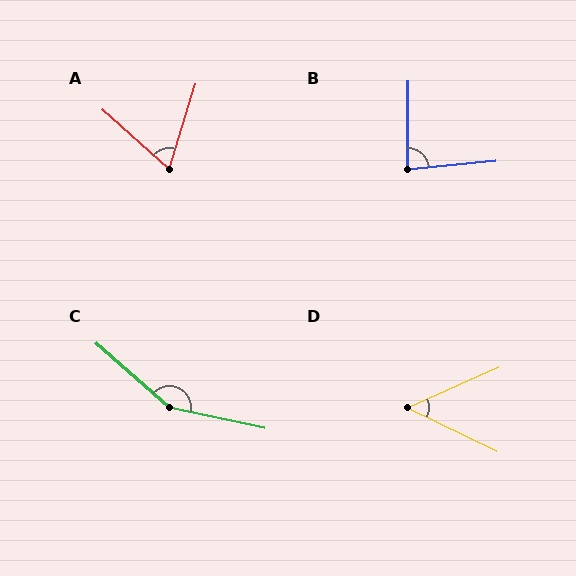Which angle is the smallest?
D, at approximately 50 degrees.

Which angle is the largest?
C, at approximately 151 degrees.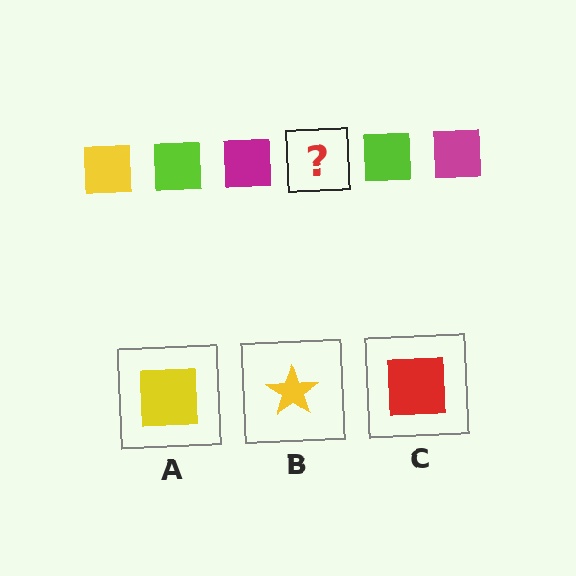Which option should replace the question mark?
Option A.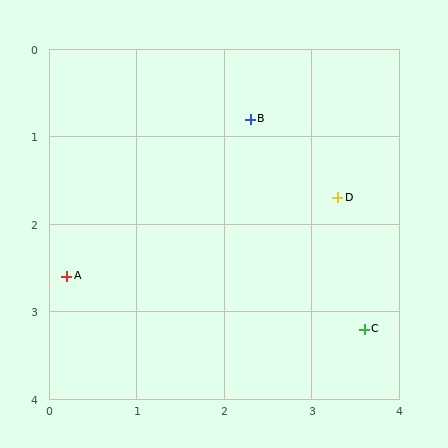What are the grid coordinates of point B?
Point B is at approximately (2.3, 0.8).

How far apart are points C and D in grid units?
Points C and D are about 1.5 grid units apart.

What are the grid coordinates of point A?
Point A is at approximately (0.2, 2.6).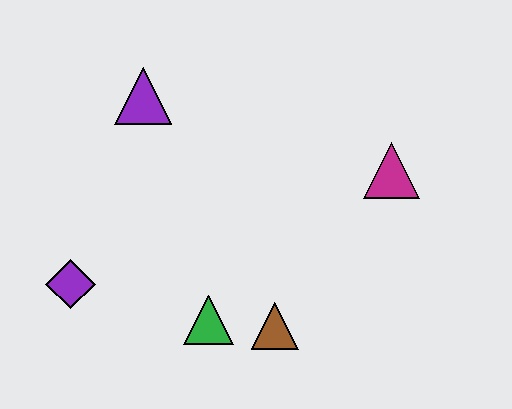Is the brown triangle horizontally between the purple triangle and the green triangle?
No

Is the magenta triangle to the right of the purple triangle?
Yes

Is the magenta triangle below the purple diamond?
No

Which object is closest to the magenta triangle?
The brown triangle is closest to the magenta triangle.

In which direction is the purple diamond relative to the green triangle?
The purple diamond is to the left of the green triangle.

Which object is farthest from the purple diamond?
The magenta triangle is farthest from the purple diamond.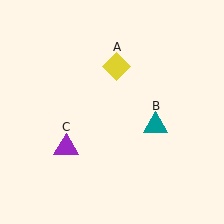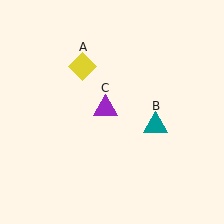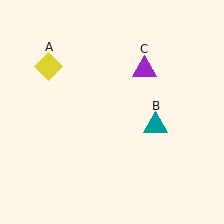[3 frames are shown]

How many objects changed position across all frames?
2 objects changed position: yellow diamond (object A), purple triangle (object C).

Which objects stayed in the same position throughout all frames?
Teal triangle (object B) remained stationary.